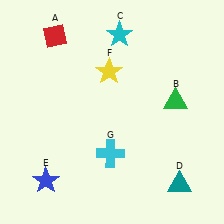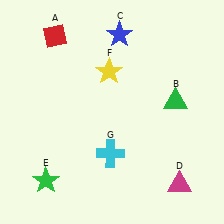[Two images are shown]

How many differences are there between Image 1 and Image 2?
There are 3 differences between the two images.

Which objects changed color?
C changed from cyan to blue. D changed from teal to magenta. E changed from blue to green.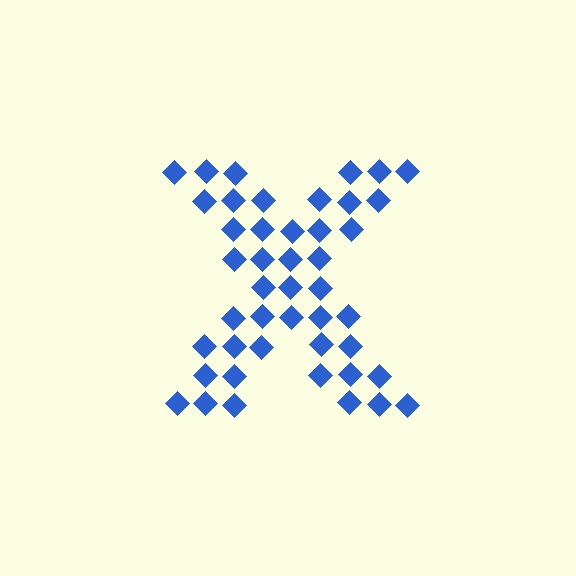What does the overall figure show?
The overall figure shows the letter X.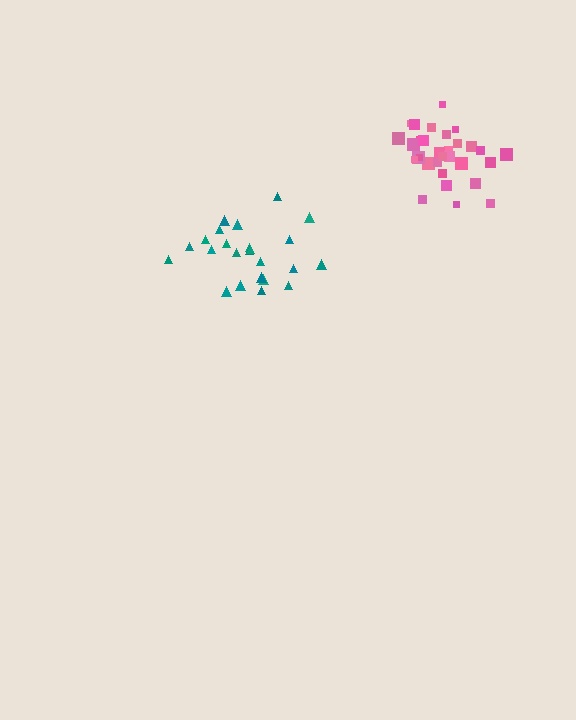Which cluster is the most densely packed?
Pink.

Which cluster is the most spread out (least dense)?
Teal.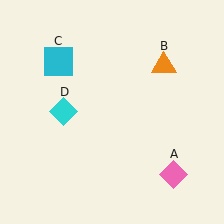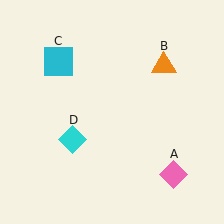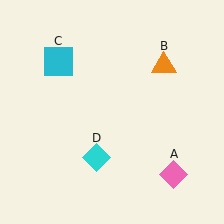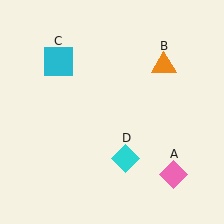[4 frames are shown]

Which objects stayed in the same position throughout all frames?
Pink diamond (object A) and orange triangle (object B) and cyan square (object C) remained stationary.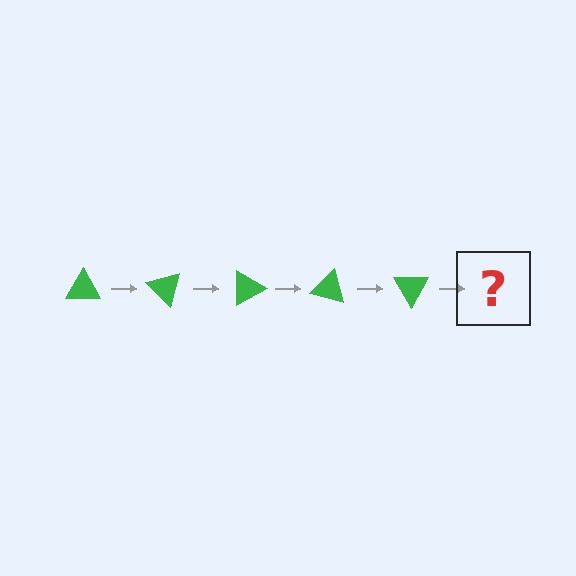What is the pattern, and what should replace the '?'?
The pattern is that the triangle rotates 45 degrees each step. The '?' should be a green triangle rotated 225 degrees.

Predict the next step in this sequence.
The next step is a green triangle rotated 225 degrees.